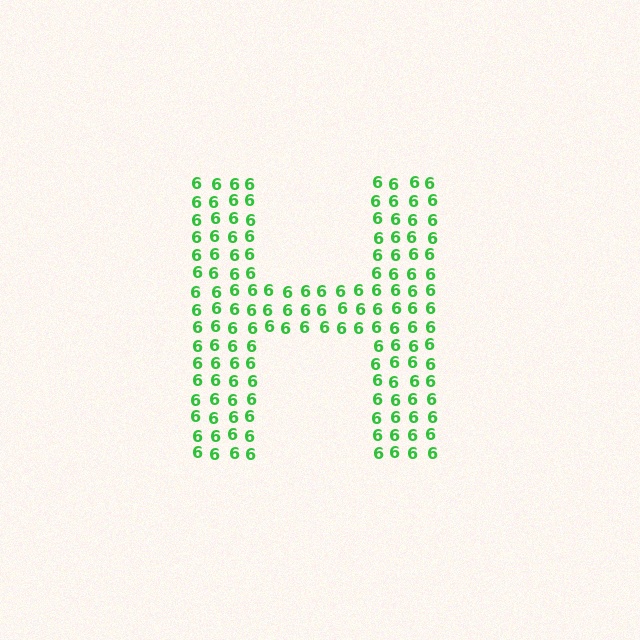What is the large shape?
The large shape is the letter H.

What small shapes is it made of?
It is made of small digit 6's.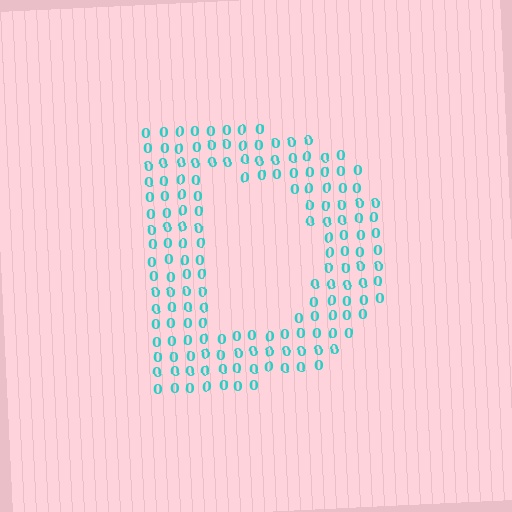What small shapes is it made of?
It is made of small digit 0's.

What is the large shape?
The large shape is the letter D.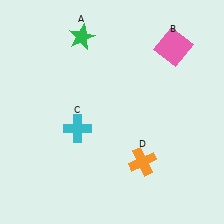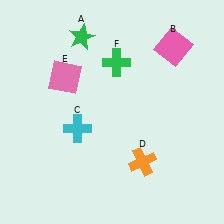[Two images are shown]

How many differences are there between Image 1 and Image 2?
There are 2 differences between the two images.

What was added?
A pink square (E), a green cross (F) were added in Image 2.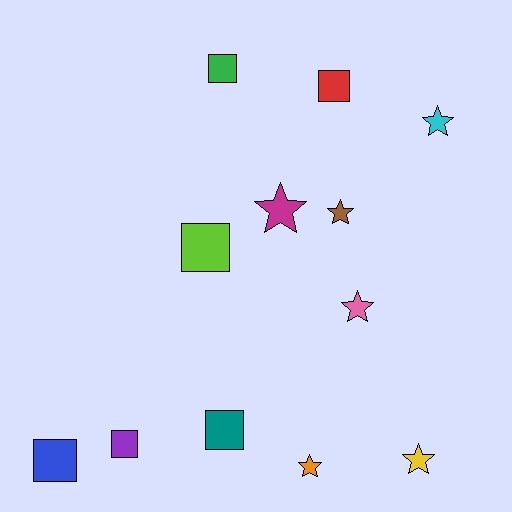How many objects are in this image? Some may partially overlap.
There are 12 objects.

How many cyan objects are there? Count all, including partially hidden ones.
There is 1 cyan object.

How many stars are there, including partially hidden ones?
There are 6 stars.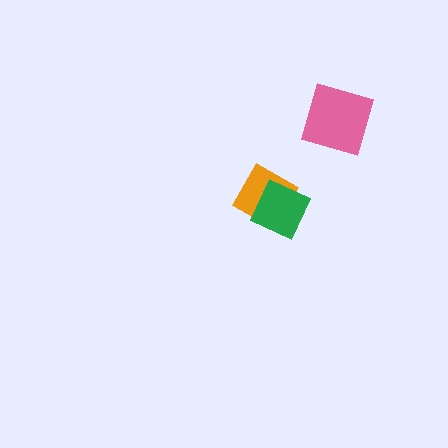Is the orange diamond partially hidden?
Yes, it is partially covered by another shape.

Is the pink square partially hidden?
No, no other shape covers it.